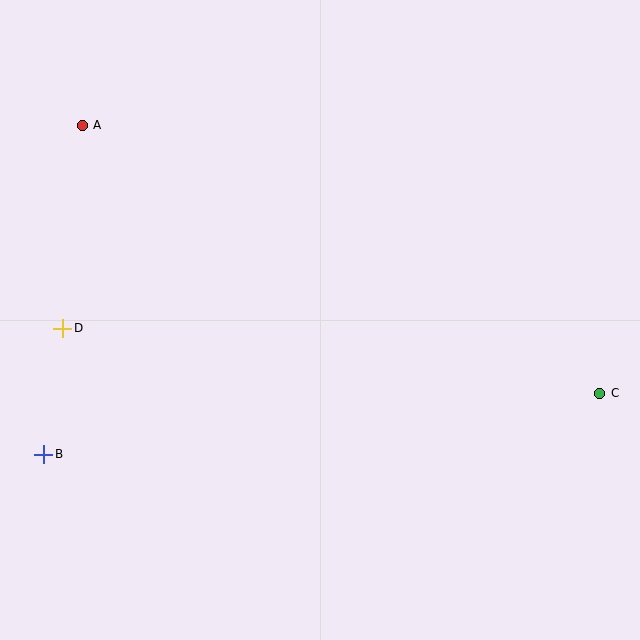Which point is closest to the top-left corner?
Point A is closest to the top-left corner.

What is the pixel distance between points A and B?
The distance between A and B is 331 pixels.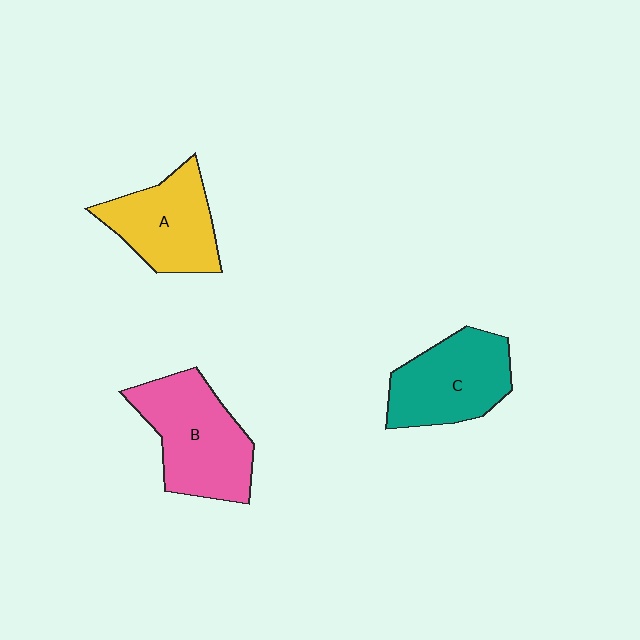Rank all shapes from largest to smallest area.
From largest to smallest: B (pink), C (teal), A (yellow).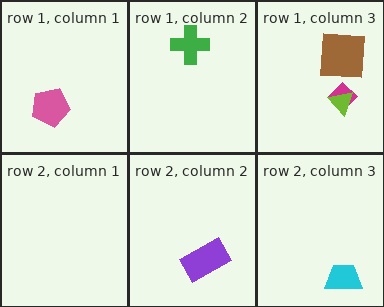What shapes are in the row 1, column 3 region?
The magenta diamond, the lime triangle, the brown square.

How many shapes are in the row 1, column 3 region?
3.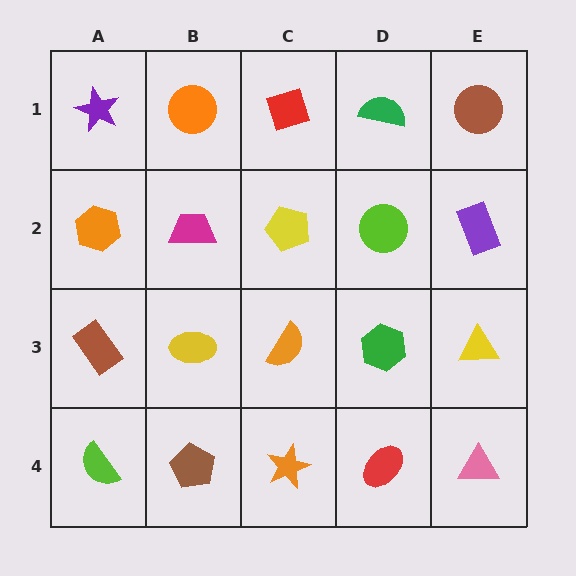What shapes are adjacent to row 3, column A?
An orange hexagon (row 2, column A), a lime semicircle (row 4, column A), a yellow ellipse (row 3, column B).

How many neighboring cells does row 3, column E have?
3.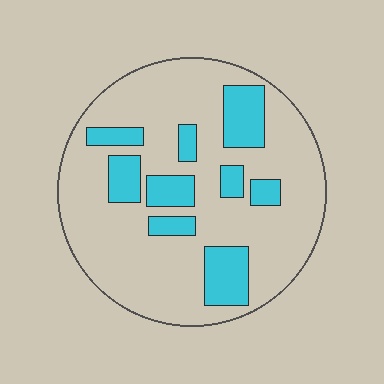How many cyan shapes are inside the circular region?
9.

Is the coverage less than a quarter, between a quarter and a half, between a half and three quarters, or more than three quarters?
Less than a quarter.